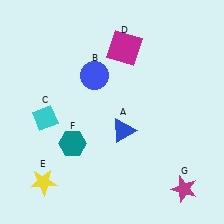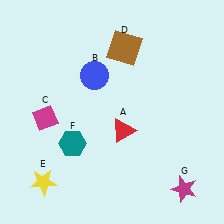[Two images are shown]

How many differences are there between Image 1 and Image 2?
There are 3 differences between the two images.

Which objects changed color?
A changed from blue to red. C changed from cyan to magenta. D changed from magenta to brown.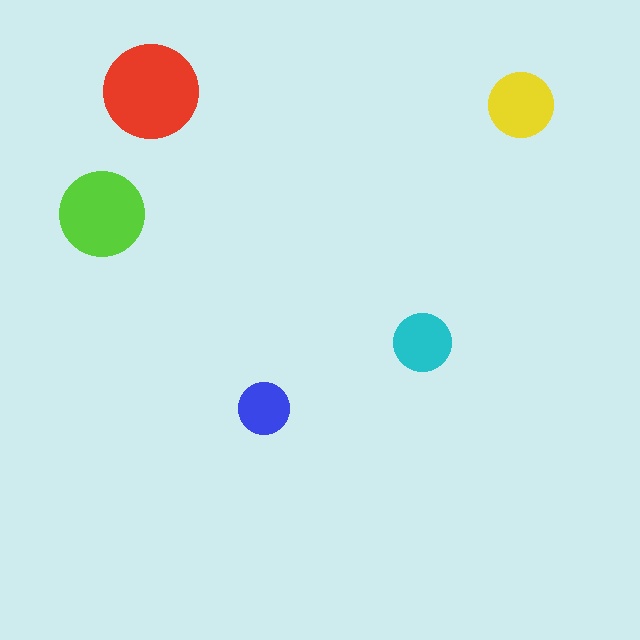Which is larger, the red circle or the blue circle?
The red one.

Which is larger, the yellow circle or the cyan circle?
The yellow one.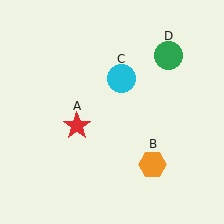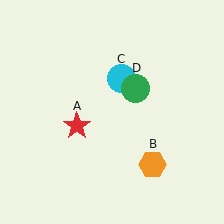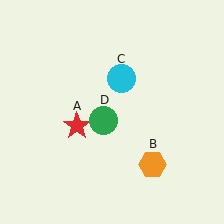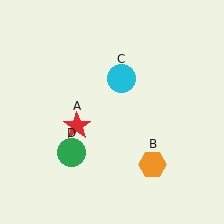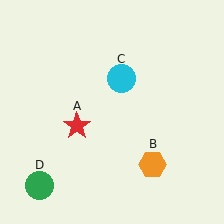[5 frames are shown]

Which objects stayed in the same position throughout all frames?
Red star (object A) and orange hexagon (object B) and cyan circle (object C) remained stationary.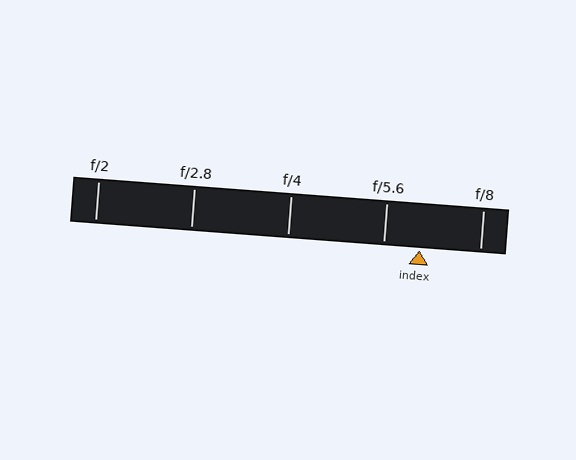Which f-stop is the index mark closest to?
The index mark is closest to f/5.6.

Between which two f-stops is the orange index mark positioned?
The index mark is between f/5.6 and f/8.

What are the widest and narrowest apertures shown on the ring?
The widest aperture shown is f/2 and the narrowest is f/8.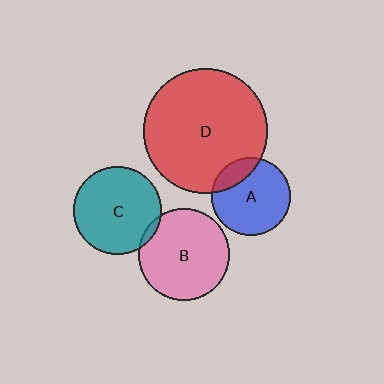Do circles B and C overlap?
Yes.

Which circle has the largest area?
Circle D (red).